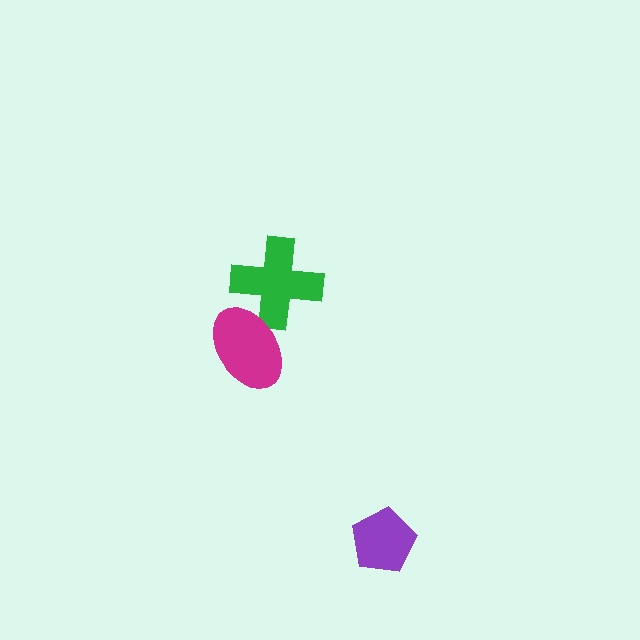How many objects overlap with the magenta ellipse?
1 object overlaps with the magenta ellipse.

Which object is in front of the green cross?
The magenta ellipse is in front of the green cross.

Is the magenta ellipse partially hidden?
No, no other shape covers it.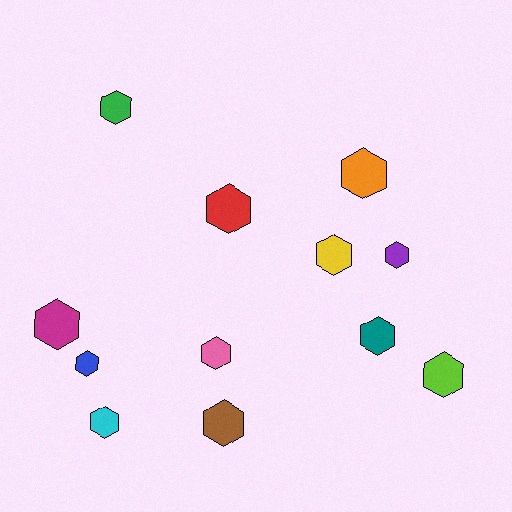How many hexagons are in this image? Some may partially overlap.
There are 12 hexagons.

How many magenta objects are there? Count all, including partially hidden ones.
There is 1 magenta object.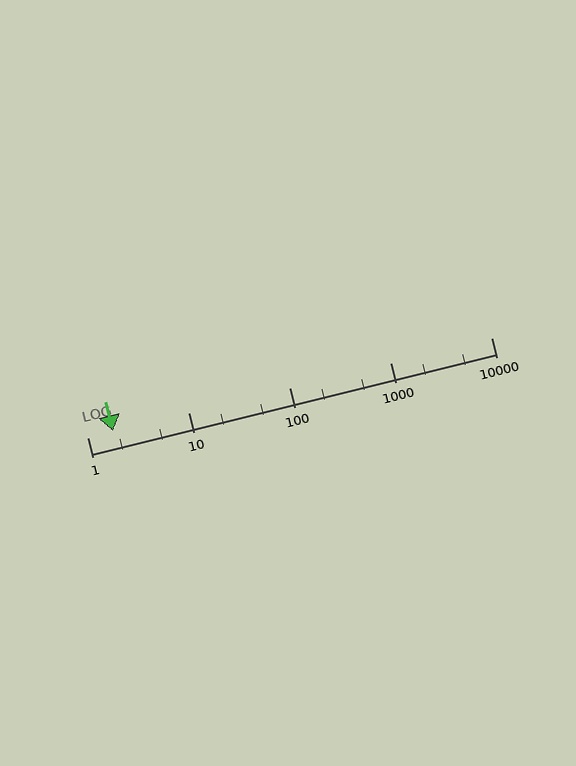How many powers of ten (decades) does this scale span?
The scale spans 4 decades, from 1 to 10000.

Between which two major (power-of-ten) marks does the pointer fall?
The pointer is between 1 and 10.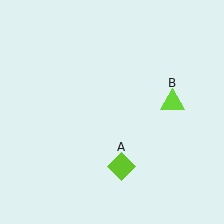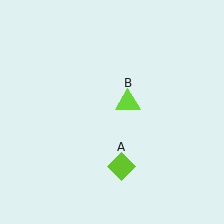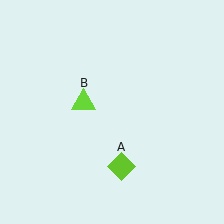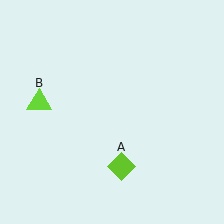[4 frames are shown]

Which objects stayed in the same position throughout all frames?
Lime diamond (object A) remained stationary.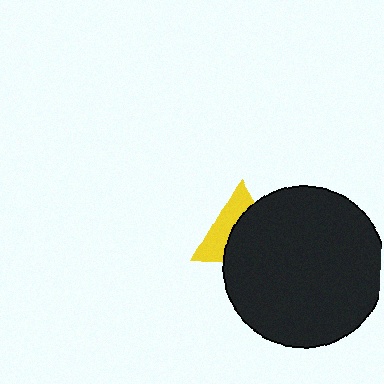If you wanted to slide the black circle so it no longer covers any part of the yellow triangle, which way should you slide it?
Slide it right — that is the most direct way to separate the two shapes.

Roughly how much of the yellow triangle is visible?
A small part of it is visible (roughly 44%).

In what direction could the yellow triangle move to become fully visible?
The yellow triangle could move left. That would shift it out from behind the black circle entirely.